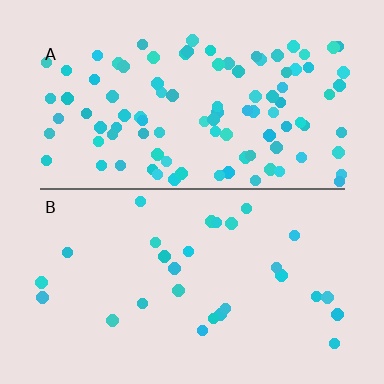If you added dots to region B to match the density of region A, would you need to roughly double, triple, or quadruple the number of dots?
Approximately triple.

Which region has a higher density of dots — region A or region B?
A (the top).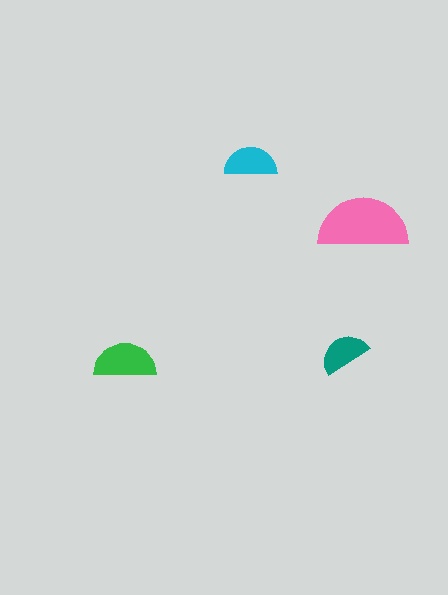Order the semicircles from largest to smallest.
the pink one, the green one, the cyan one, the teal one.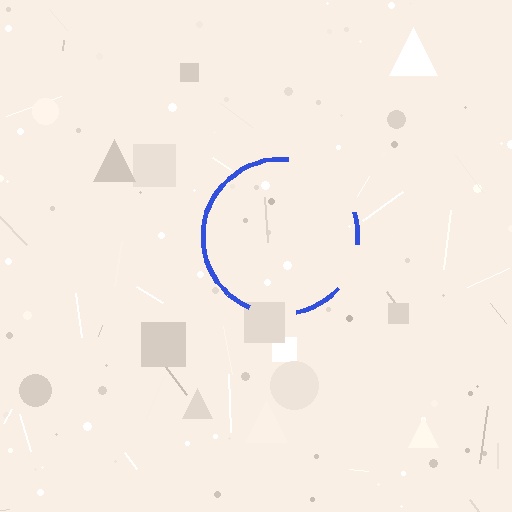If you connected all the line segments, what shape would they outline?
They would outline a circle.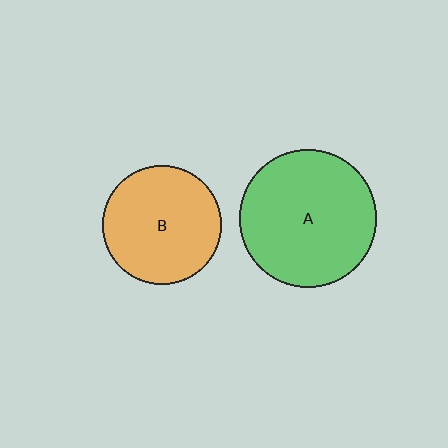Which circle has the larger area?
Circle A (green).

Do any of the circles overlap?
No, none of the circles overlap.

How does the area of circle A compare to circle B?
Approximately 1.3 times.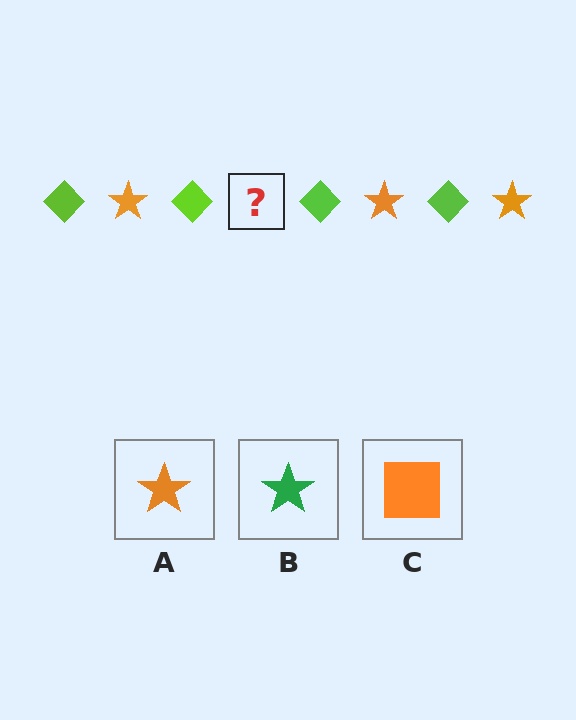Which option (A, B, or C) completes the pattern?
A.